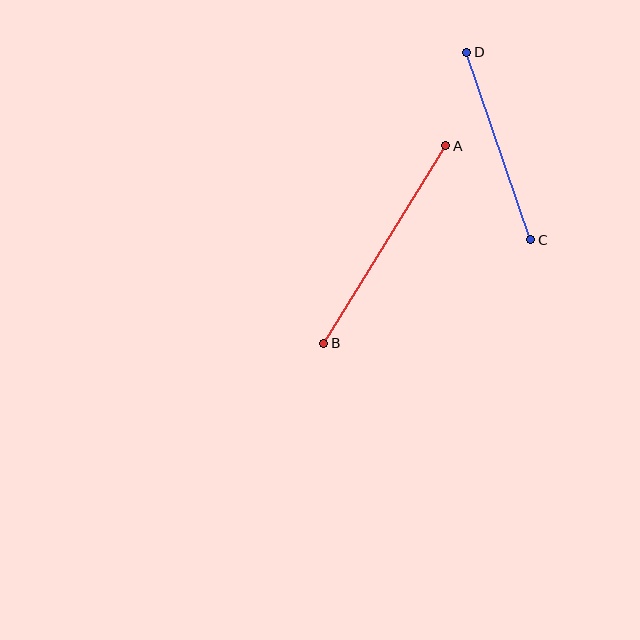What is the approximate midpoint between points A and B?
The midpoint is at approximately (385, 245) pixels.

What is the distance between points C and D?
The distance is approximately 198 pixels.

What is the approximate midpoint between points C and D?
The midpoint is at approximately (499, 146) pixels.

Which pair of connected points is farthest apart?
Points A and B are farthest apart.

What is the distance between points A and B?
The distance is approximately 232 pixels.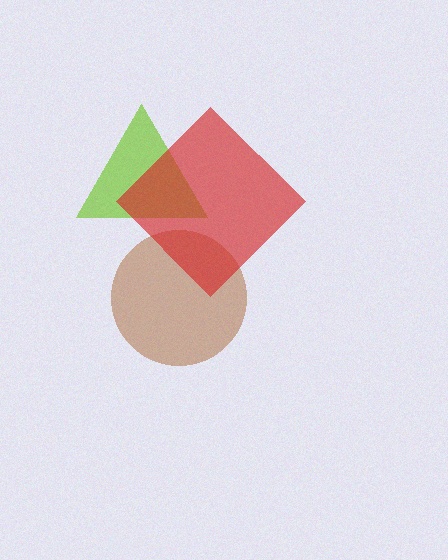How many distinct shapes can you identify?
There are 3 distinct shapes: a lime triangle, a brown circle, a red diamond.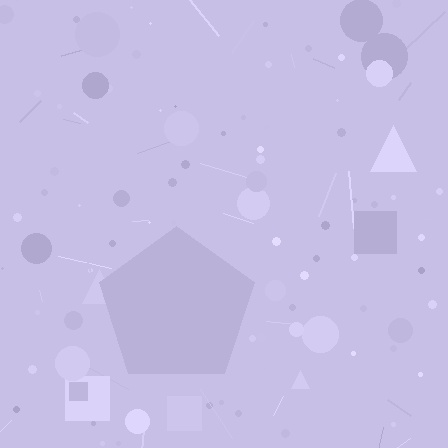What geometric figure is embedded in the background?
A pentagon is embedded in the background.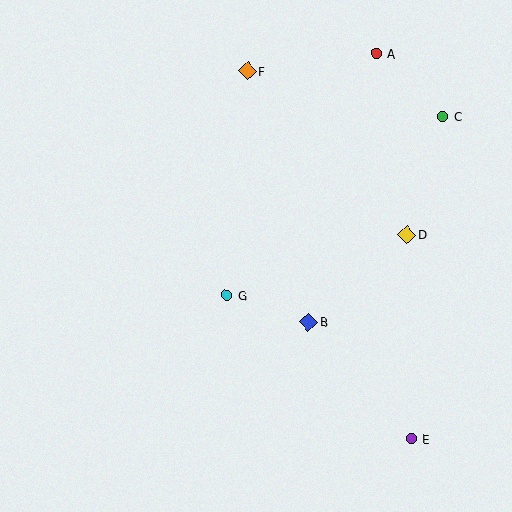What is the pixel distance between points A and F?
The distance between A and F is 130 pixels.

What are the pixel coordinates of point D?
Point D is at (407, 235).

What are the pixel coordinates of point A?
Point A is at (376, 53).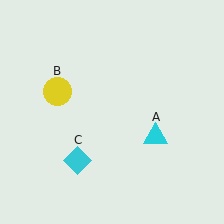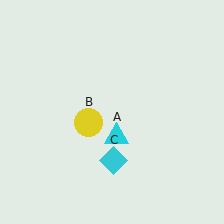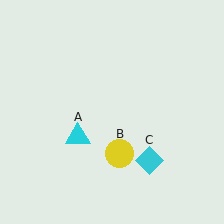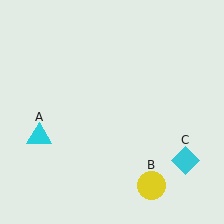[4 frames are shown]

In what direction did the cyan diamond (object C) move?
The cyan diamond (object C) moved right.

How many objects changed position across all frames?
3 objects changed position: cyan triangle (object A), yellow circle (object B), cyan diamond (object C).